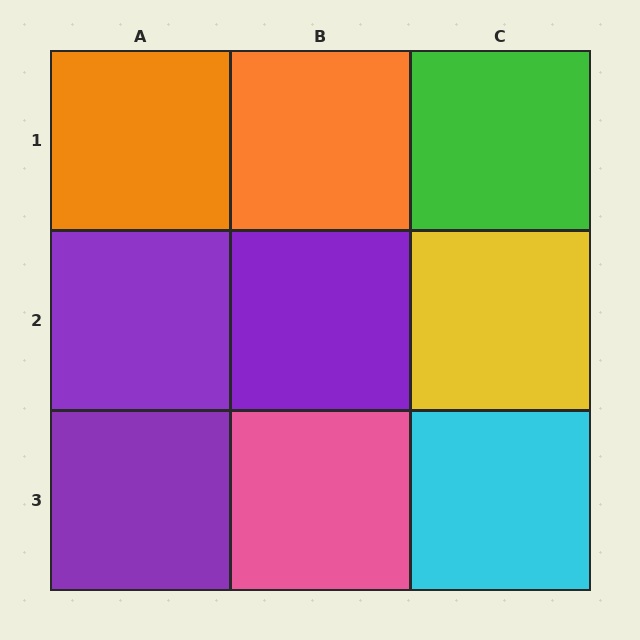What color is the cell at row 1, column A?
Orange.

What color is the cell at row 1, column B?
Orange.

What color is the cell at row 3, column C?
Cyan.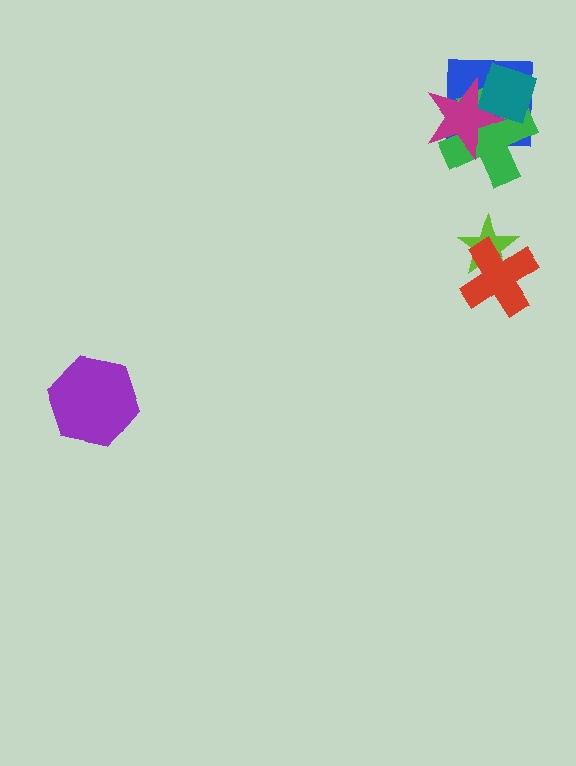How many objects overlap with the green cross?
3 objects overlap with the green cross.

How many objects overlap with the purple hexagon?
0 objects overlap with the purple hexagon.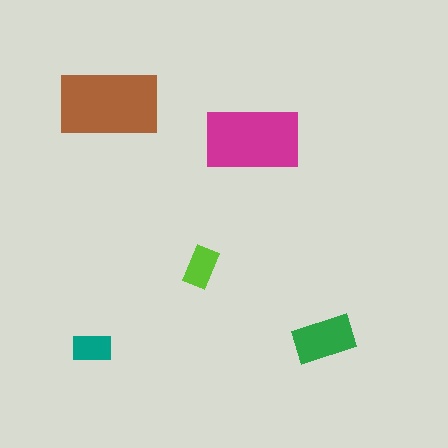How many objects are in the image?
There are 5 objects in the image.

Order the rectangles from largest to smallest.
the brown one, the magenta one, the green one, the lime one, the teal one.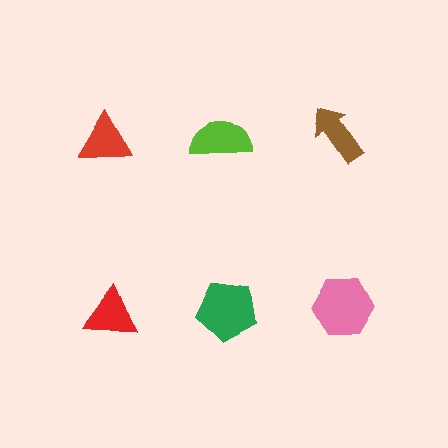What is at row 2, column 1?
A red triangle.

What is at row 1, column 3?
A brown arrow.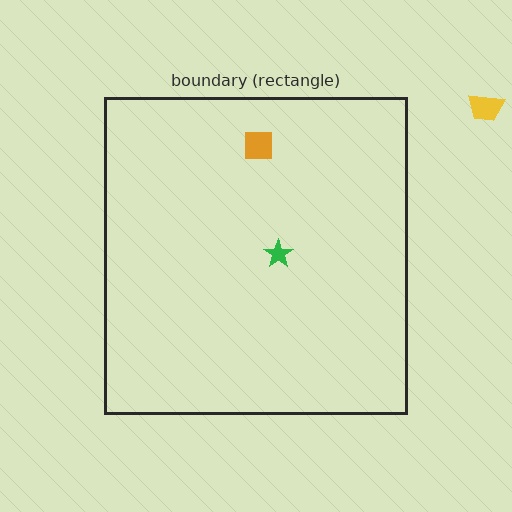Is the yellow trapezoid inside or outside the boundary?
Outside.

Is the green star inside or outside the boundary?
Inside.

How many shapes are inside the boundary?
2 inside, 1 outside.